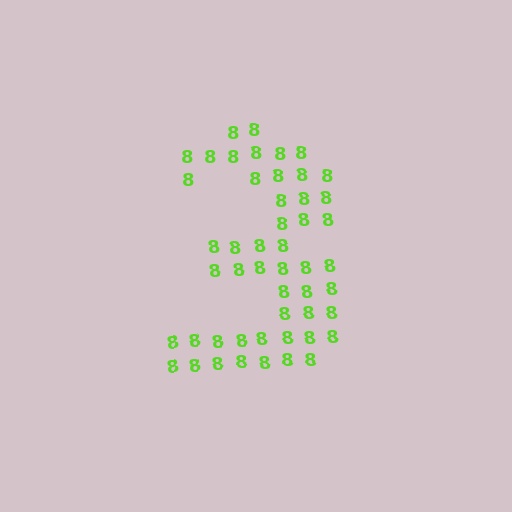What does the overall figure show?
The overall figure shows the digit 3.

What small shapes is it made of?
It is made of small digit 8's.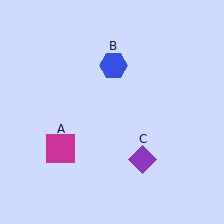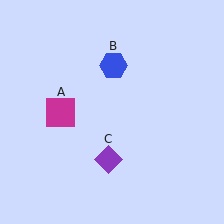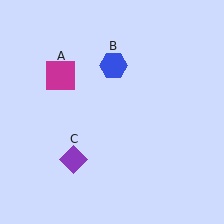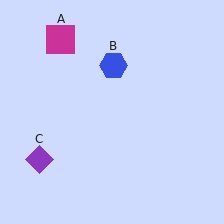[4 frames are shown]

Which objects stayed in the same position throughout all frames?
Blue hexagon (object B) remained stationary.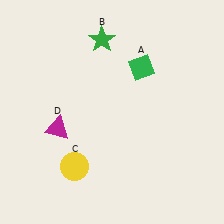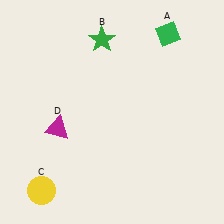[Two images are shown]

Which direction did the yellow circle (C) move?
The yellow circle (C) moved left.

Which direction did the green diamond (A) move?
The green diamond (A) moved up.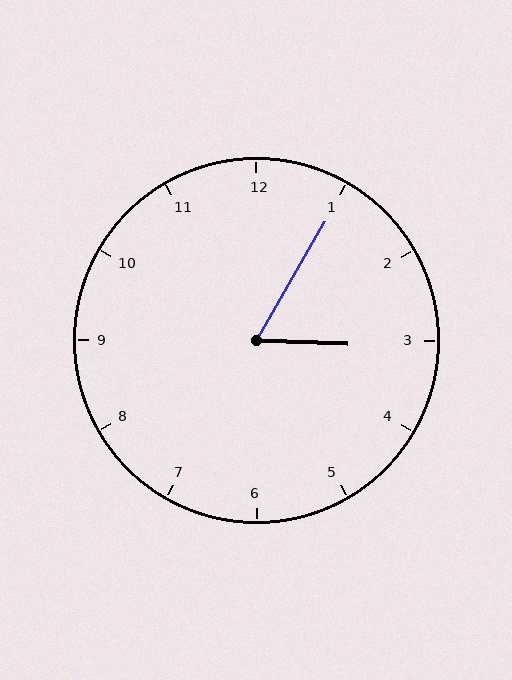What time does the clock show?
3:05.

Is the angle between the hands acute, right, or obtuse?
It is acute.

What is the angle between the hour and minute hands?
Approximately 62 degrees.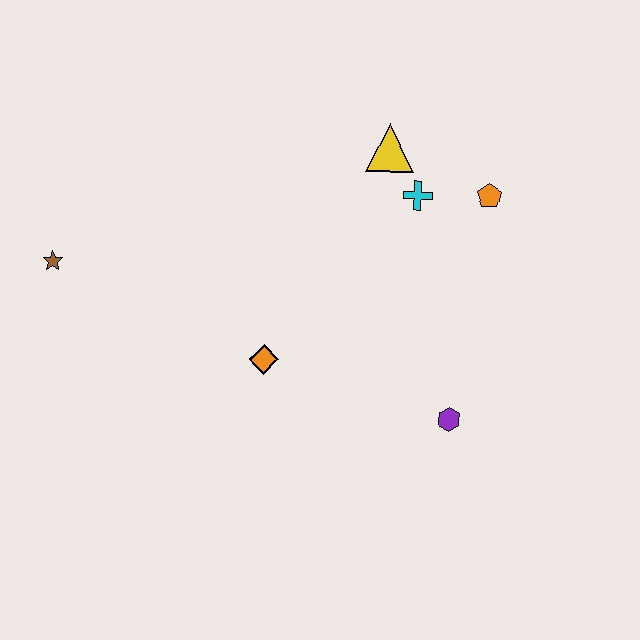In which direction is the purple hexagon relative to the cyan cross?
The purple hexagon is below the cyan cross.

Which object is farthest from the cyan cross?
The brown star is farthest from the cyan cross.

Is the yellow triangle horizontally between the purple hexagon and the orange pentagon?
No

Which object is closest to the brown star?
The orange diamond is closest to the brown star.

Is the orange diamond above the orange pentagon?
No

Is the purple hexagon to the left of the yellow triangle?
No